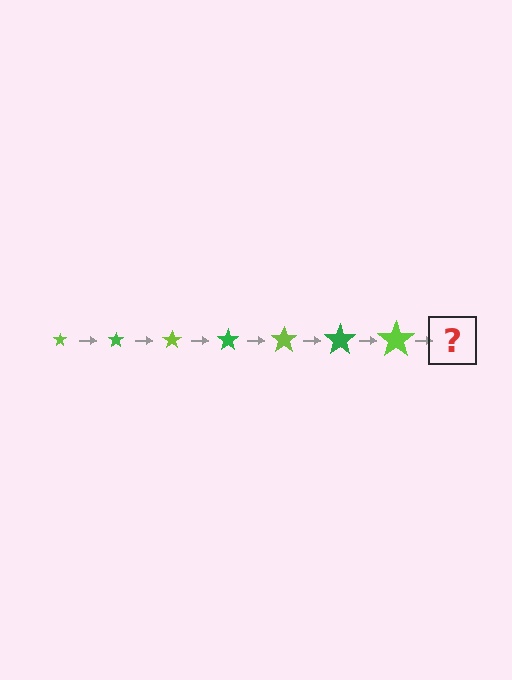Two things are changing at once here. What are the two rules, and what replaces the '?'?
The two rules are that the star grows larger each step and the color cycles through lime and green. The '?' should be a green star, larger than the previous one.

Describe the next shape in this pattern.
It should be a green star, larger than the previous one.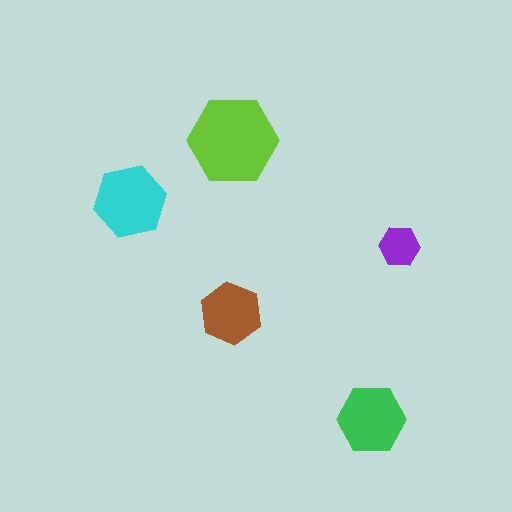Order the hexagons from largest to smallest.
the lime one, the cyan one, the green one, the brown one, the purple one.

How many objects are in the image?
There are 5 objects in the image.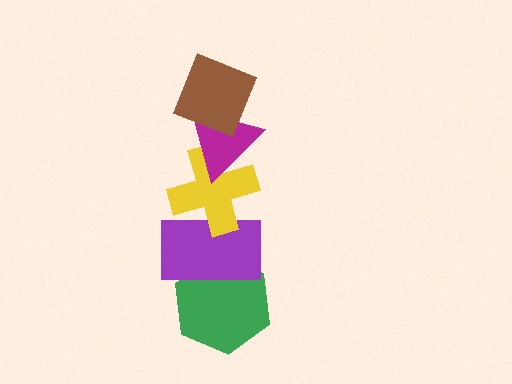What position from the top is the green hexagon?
The green hexagon is 5th from the top.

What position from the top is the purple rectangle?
The purple rectangle is 4th from the top.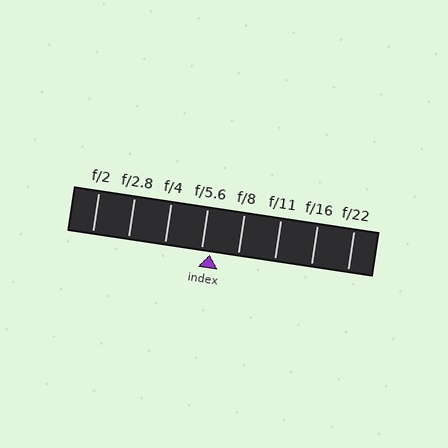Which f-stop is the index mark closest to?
The index mark is closest to f/5.6.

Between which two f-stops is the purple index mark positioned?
The index mark is between f/5.6 and f/8.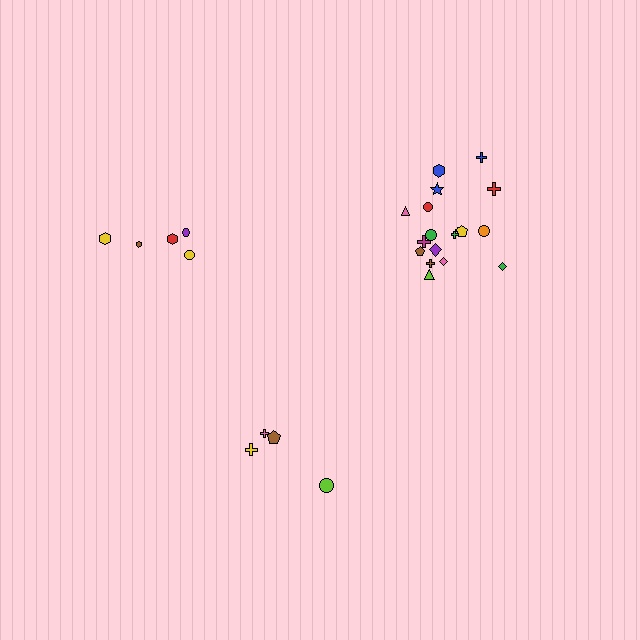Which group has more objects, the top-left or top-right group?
The top-right group.